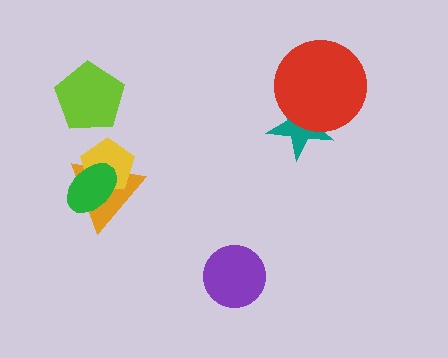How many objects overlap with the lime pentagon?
0 objects overlap with the lime pentagon.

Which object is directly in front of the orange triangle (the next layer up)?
The yellow pentagon is directly in front of the orange triangle.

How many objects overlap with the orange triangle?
2 objects overlap with the orange triangle.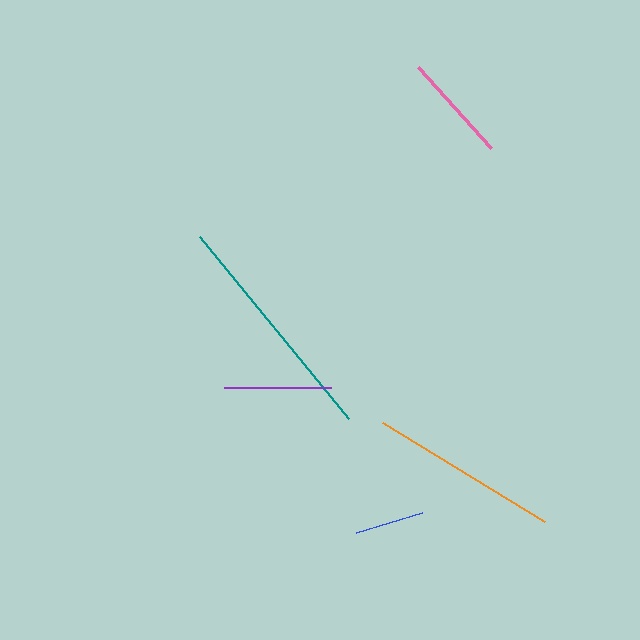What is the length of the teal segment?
The teal segment is approximately 236 pixels long.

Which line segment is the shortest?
The blue line is the shortest at approximately 69 pixels.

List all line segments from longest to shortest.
From longest to shortest: teal, orange, pink, purple, blue.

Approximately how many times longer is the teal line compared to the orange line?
The teal line is approximately 1.2 times the length of the orange line.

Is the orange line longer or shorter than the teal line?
The teal line is longer than the orange line.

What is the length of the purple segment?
The purple segment is approximately 107 pixels long.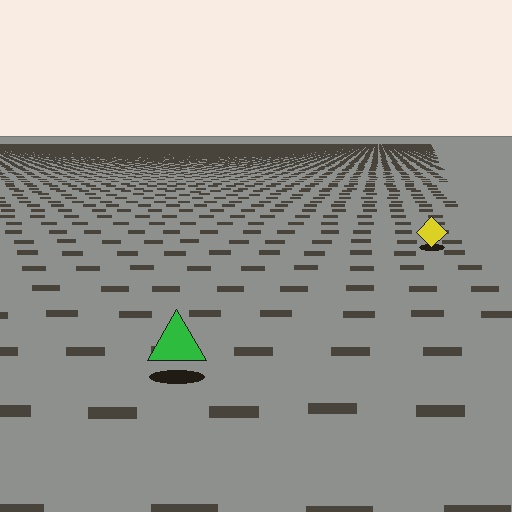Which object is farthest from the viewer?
The yellow diamond is farthest from the viewer. It appears smaller and the ground texture around it is denser.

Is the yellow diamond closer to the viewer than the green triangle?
No. The green triangle is closer — you can tell from the texture gradient: the ground texture is coarser near it.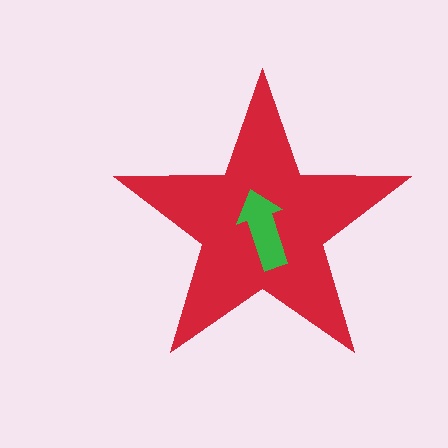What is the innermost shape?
The green arrow.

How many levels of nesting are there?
2.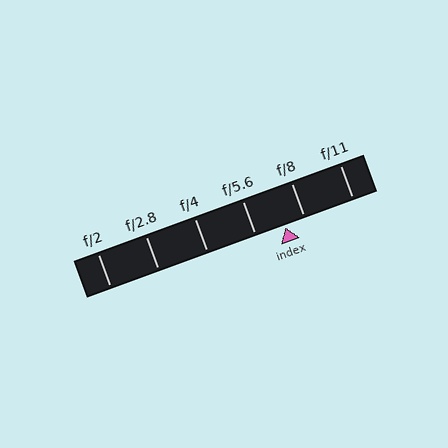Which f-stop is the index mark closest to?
The index mark is closest to f/8.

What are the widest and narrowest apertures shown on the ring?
The widest aperture shown is f/2 and the narrowest is f/11.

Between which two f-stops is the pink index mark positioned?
The index mark is between f/5.6 and f/8.